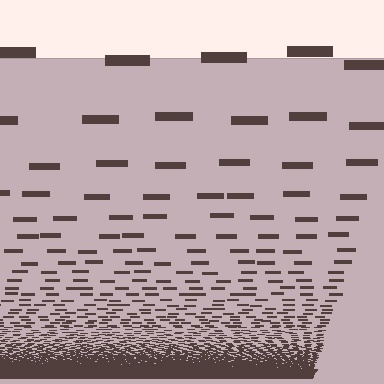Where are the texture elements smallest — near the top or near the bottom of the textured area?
Near the bottom.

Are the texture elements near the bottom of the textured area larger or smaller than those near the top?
Smaller. The gradient is inverted — elements near the bottom are smaller and denser.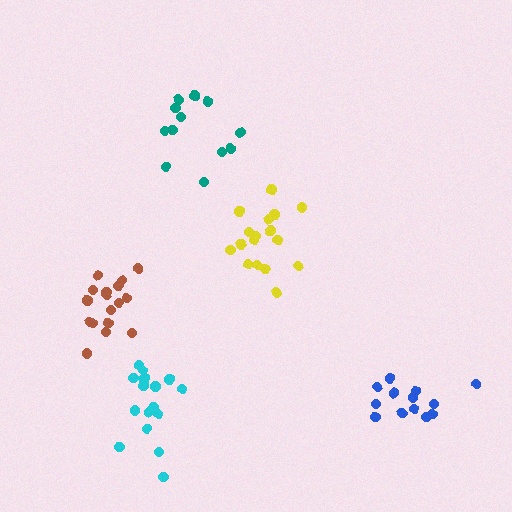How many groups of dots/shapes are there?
There are 5 groups.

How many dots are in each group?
Group 1: 17 dots, Group 2: 17 dots, Group 3: 12 dots, Group 4: 13 dots, Group 5: 17 dots (76 total).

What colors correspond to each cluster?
The clusters are colored: brown, yellow, teal, blue, cyan.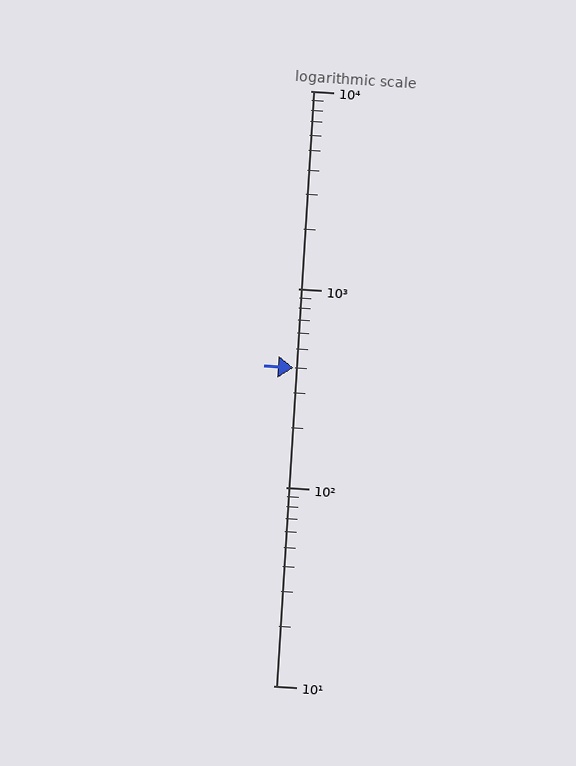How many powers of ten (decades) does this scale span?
The scale spans 3 decades, from 10 to 10000.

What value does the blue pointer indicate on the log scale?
The pointer indicates approximately 400.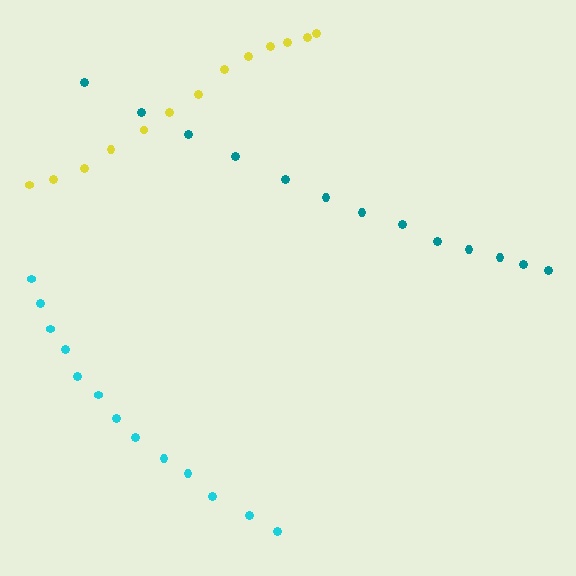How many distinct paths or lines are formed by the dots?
There are 3 distinct paths.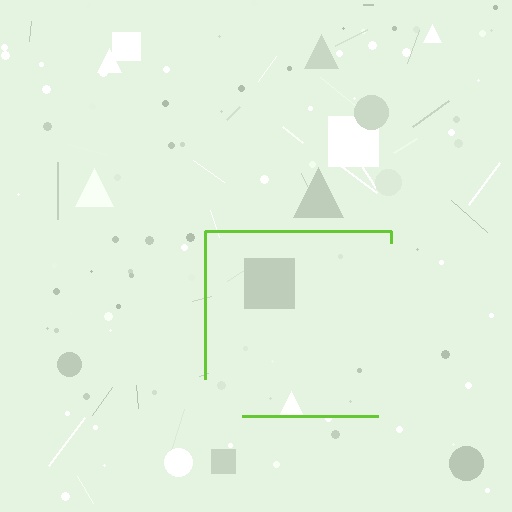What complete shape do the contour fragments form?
The contour fragments form a square.